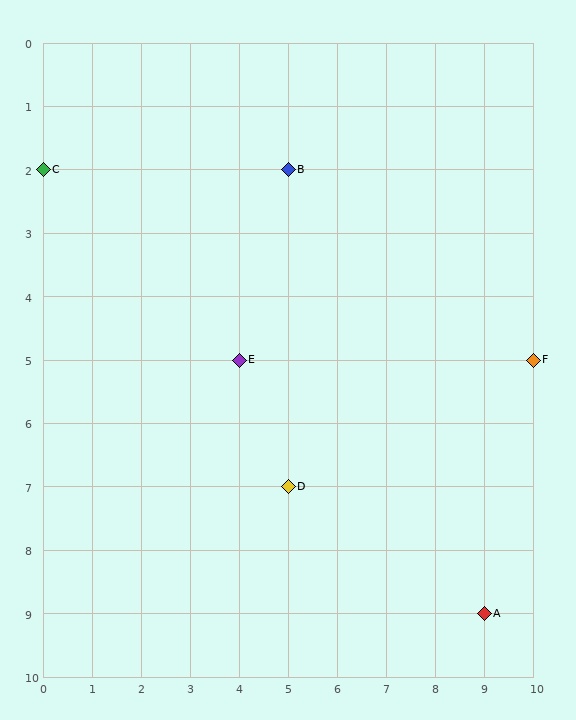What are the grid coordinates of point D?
Point D is at grid coordinates (5, 7).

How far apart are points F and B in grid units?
Points F and B are 5 columns and 3 rows apart (about 5.8 grid units diagonally).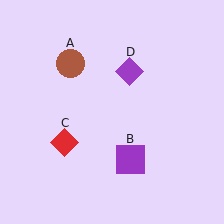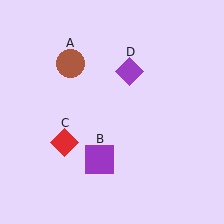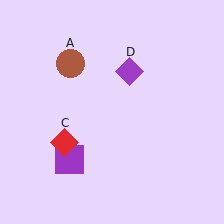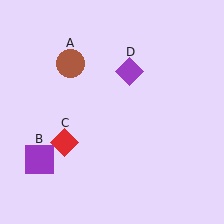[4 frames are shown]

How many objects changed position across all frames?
1 object changed position: purple square (object B).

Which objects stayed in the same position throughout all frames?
Brown circle (object A) and red diamond (object C) and purple diamond (object D) remained stationary.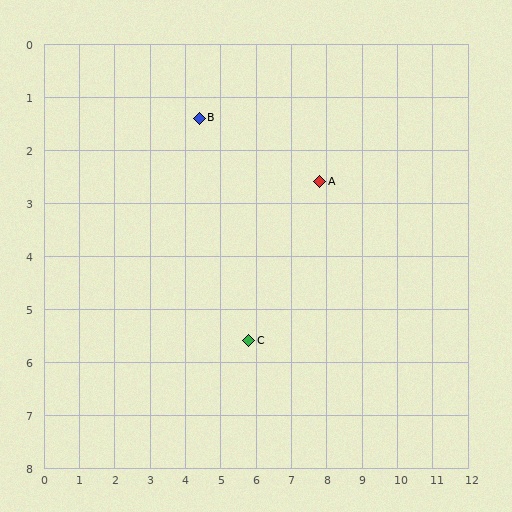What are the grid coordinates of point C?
Point C is at approximately (5.8, 5.6).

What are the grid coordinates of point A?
Point A is at approximately (7.8, 2.6).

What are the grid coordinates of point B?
Point B is at approximately (4.4, 1.4).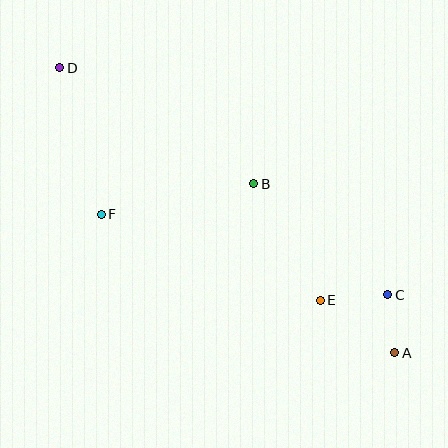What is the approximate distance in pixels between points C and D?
The distance between C and D is approximately 399 pixels.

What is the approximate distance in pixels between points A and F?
The distance between A and F is approximately 325 pixels.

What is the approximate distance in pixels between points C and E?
The distance between C and E is approximately 68 pixels.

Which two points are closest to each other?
Points A and C are closest to each other.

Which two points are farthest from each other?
Points A and D are farthest from each other.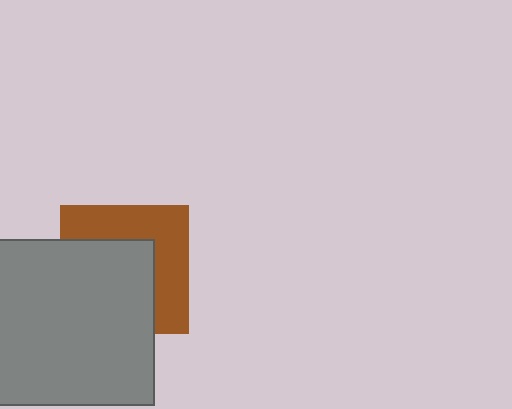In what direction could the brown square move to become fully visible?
The brown square could move toward the upper-right. That would shift it out from behind the gray square entirely.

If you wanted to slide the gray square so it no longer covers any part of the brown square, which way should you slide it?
Slide it toward the lower-left — that is the most direct way to separate the two shapes.